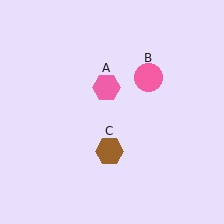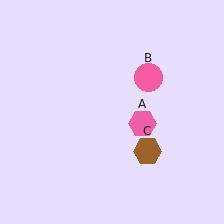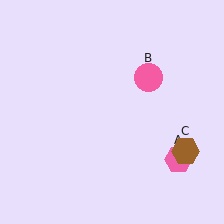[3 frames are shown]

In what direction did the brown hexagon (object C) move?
The brown hexagon (object C) moved right.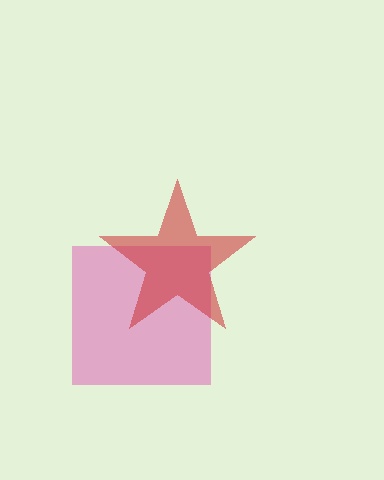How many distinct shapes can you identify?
There are 2 distinct shapes: a pink square, a red star.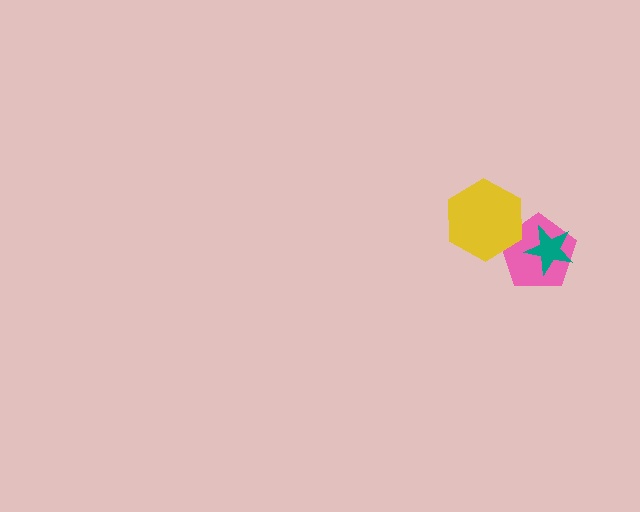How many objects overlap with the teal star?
1 object overlaps with the teal star.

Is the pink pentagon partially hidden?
Yes, it is partially covered by another shape.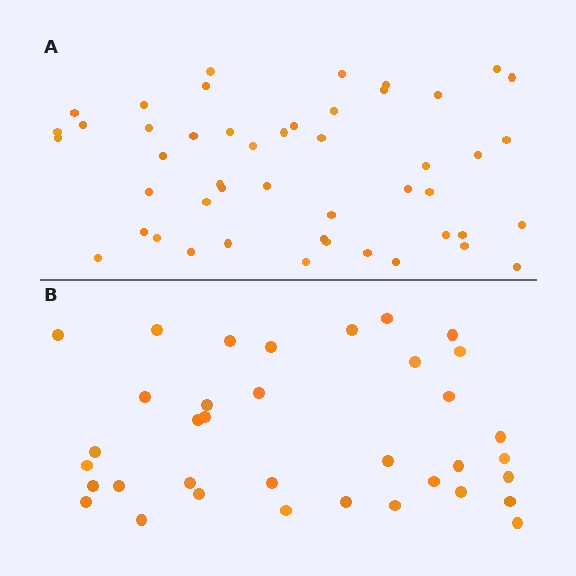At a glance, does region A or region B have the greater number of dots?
Region A (the top region) has more dots.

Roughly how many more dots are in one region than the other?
Region A has roughly 12 or so more dots than region B.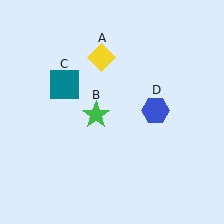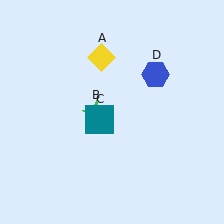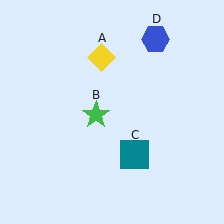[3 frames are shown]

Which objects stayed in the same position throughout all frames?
Yellow diamond (object A) and green star (object B) remained stationary.